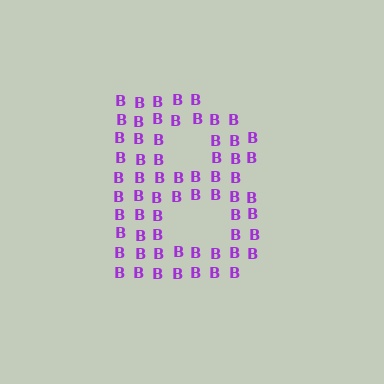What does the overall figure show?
The overall figure shows the letter B.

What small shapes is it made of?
It is made of small letter B's.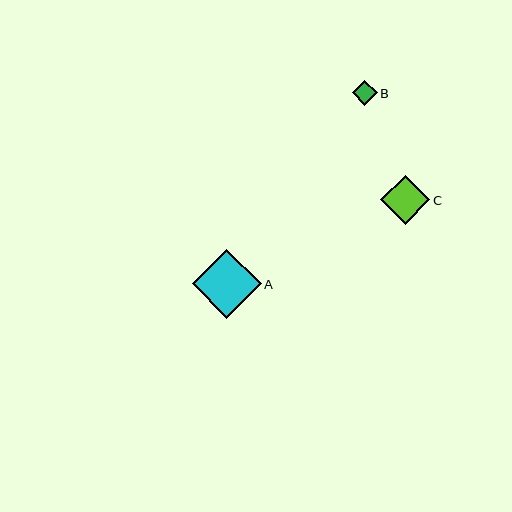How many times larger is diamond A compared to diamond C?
Diamond A is approximately 1.4 times the size of diamond C.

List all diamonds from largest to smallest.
From largest to smallest: A, C, B.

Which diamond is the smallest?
Diamond B is the smallest with a size of approximately 25 pixels.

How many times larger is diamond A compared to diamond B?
Diamond A is approximately 2.8 times the size of diamond B.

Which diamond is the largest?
Diamond A is the largest with a size of approximately 69 pixels.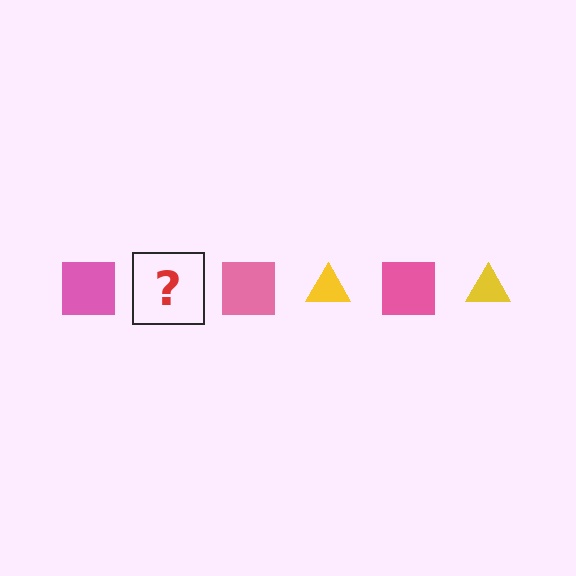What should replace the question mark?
The question mark should be replaced with a yellow triangle.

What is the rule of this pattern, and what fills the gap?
The rule is that the pattern alternates between pink square and yellow triangle. The gap should be filled with a yellow triangle.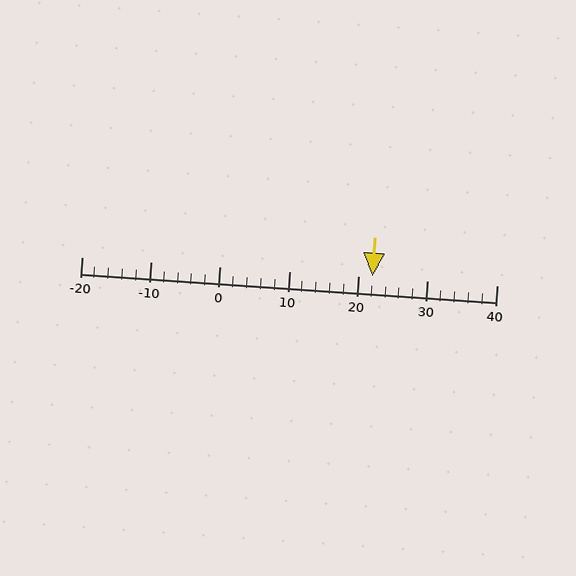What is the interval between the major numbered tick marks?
The major tick marks are spaced 10 units apart.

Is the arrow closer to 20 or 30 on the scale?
The arrow is closer to 20.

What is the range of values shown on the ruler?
The ruler shows values from -20 to 40.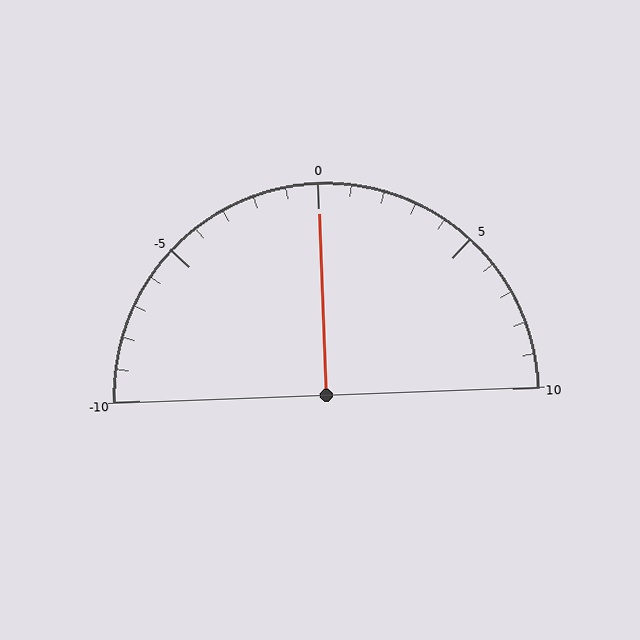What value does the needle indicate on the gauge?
The needle indicates approximately 0.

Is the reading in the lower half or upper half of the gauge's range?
The reading is in the upper half of the range (-10 to 10).